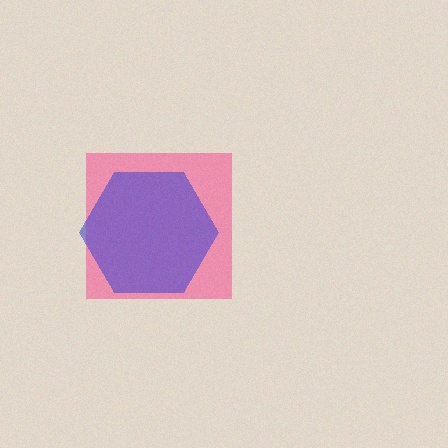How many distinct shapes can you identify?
There are 2 distinct shapes: a pink square, a blue hexagon.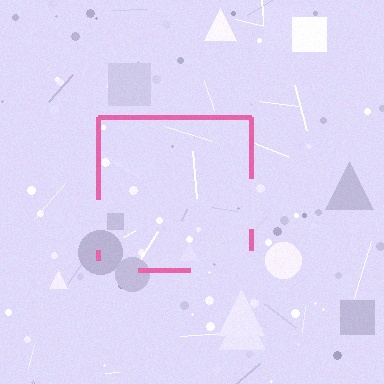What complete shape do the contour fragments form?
The contour fragments form a square.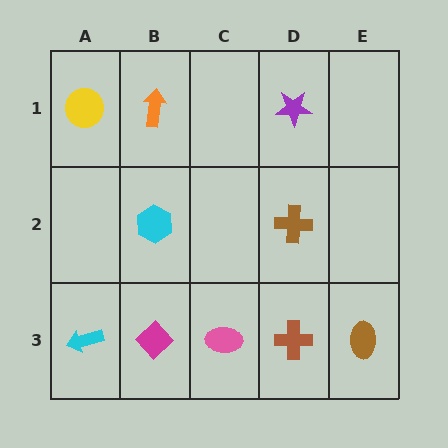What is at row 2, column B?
A cyan hexagon.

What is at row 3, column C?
A pink ellipse.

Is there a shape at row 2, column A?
No, that cell is empty.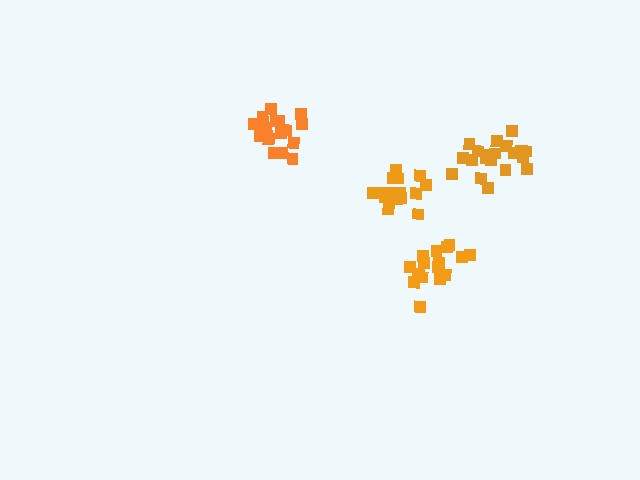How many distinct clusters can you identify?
There are 4 distinct clusters.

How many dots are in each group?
Group 1: 16 dots, Group 2: 19 dots, Group 3: 20 dots, Group 4: 17 dots (72 total).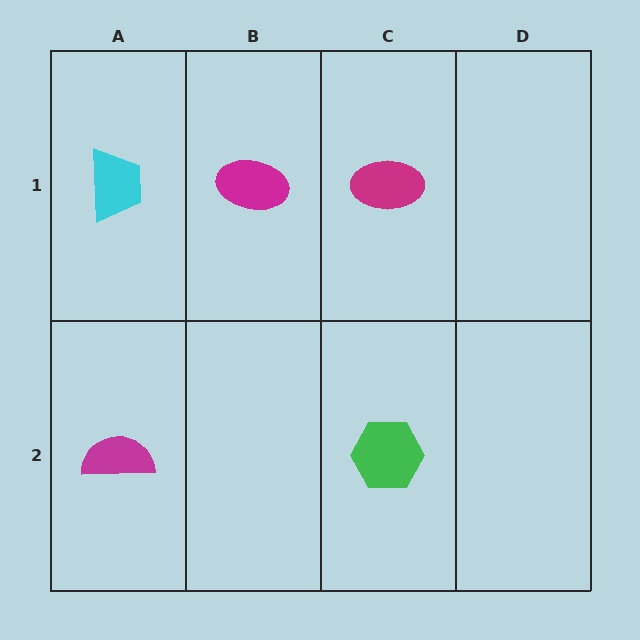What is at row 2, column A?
A magenta semicircle.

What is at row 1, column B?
A magenta ellipse.